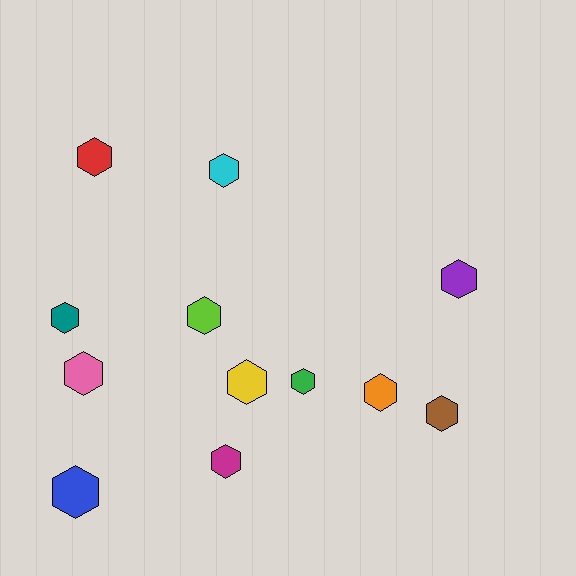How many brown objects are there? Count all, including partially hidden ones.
There is 1 brown object.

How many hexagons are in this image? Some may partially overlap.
There are 12 hexagons.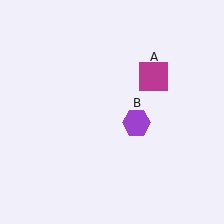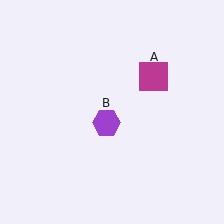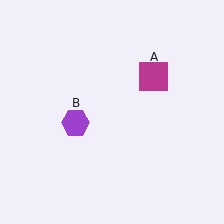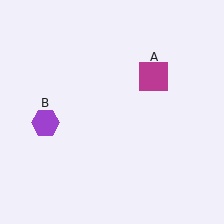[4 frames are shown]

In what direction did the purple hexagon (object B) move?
The purple hexagon (object B) moved left.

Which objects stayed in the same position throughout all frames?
Magenta square (object A) remained stationary.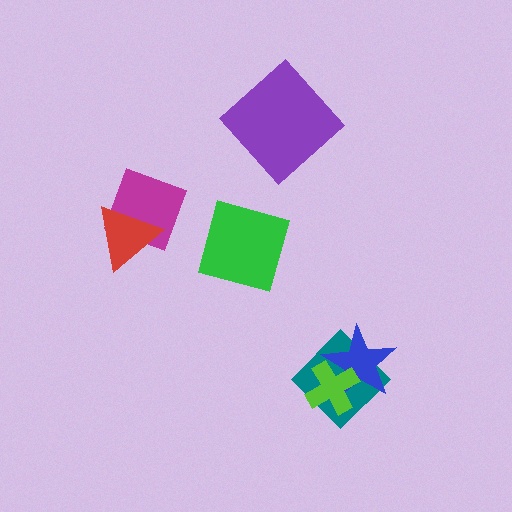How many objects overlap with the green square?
0 objects overlap with the green square.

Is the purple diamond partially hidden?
No, no other shape covers it.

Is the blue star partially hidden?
Yes, it is partially covered by another shape.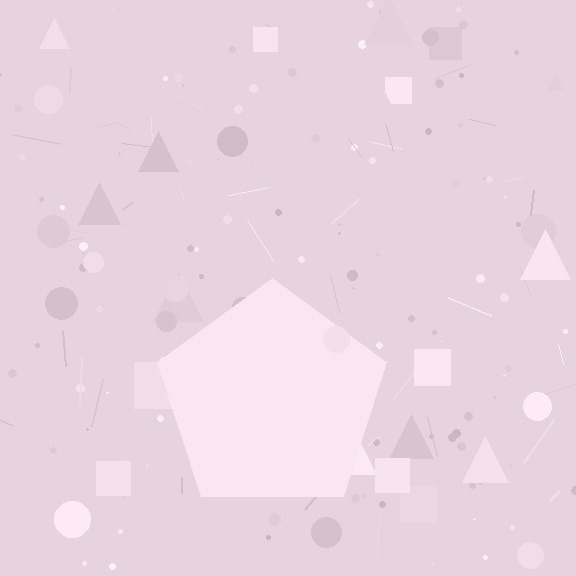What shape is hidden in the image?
A pentagon is hidden in the image.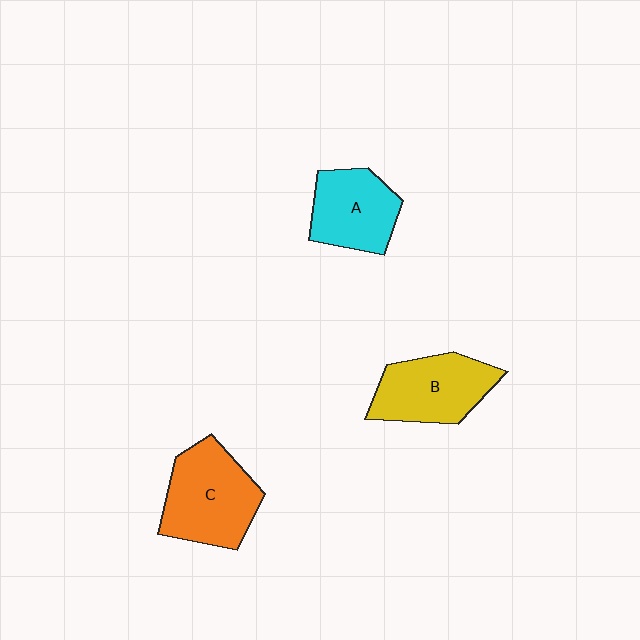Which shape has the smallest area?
Shape A (cyan).